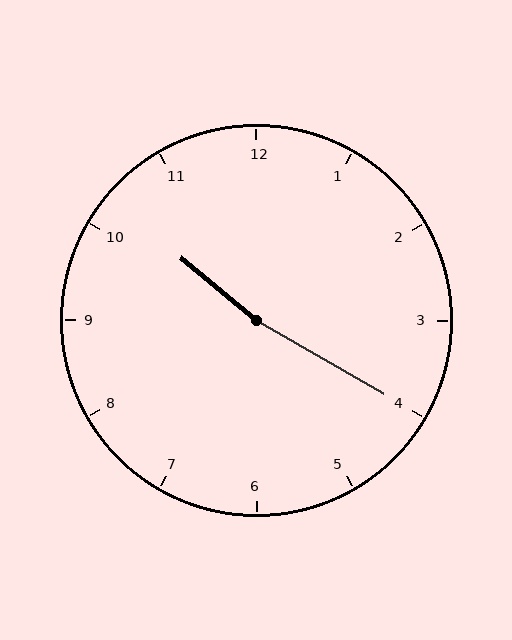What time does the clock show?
10:20.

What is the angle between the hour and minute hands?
Approximately 170 degrees.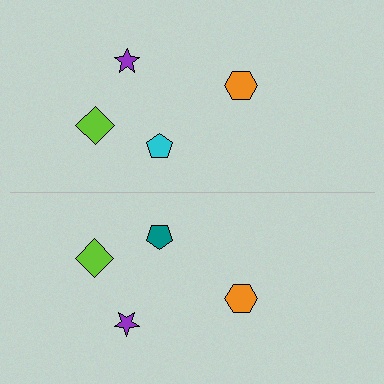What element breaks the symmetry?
The teal pentagon on the bottom side breaks the symmetry — its mirror counterpart is cyan.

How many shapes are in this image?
There are 8 shapes in this image.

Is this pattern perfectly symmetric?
No, the pattern is not perfectly symmetric. The teal pentagon on the bottom side breaks the symmetry — its mirror counterpart is cyan.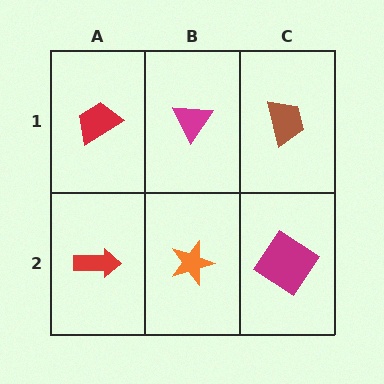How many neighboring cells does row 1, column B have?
3.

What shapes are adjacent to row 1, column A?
A red arrow (row 2, column A), a magenta triangle (row 1, column B).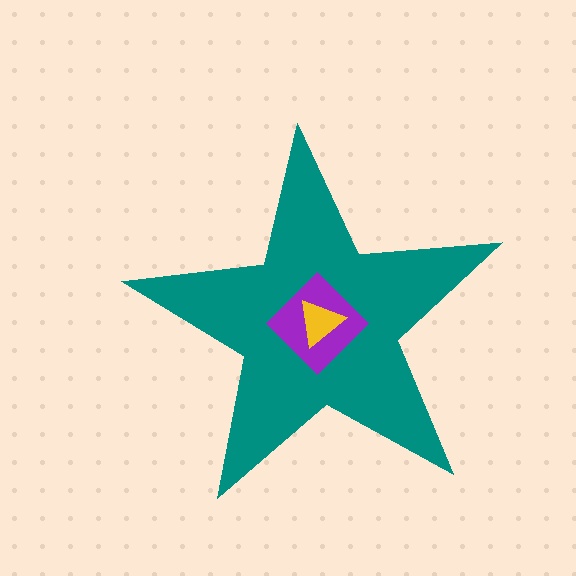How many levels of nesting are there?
3.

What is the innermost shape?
The yellow triangle.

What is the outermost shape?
The teal star.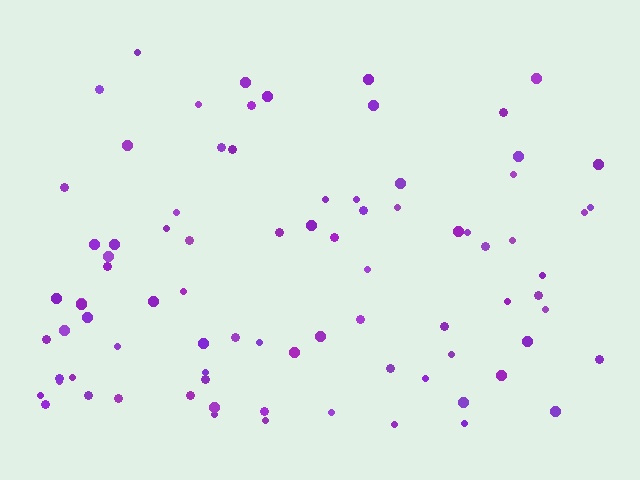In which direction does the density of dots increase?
From top to bottom, with the bottom side densest.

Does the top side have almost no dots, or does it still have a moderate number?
Still a moderate number, just noticeably fewer than the bottom.